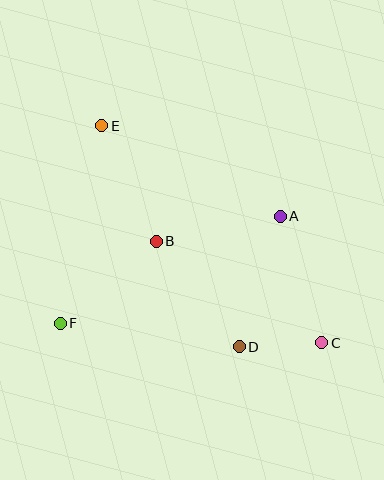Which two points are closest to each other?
Points C and D are closest to each other.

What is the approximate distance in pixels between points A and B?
The distance between A and B is approximately 126 pixels.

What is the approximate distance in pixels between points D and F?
The distance between D and F is approximately 181 pixels.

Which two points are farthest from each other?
Points C and E are farthest from each other.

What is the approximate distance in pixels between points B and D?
The distance between B and D is approximately 134 pixels.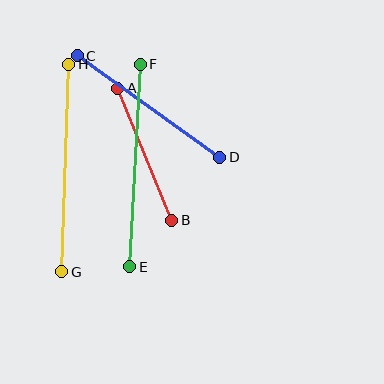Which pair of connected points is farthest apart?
Points G and H are farthest apart.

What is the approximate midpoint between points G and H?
The midpoint is at approximately (65, 168) pixels.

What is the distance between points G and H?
The distance is approximately 208 pixels.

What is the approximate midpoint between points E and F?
The midpoint is at approximately (135, 165) pixels.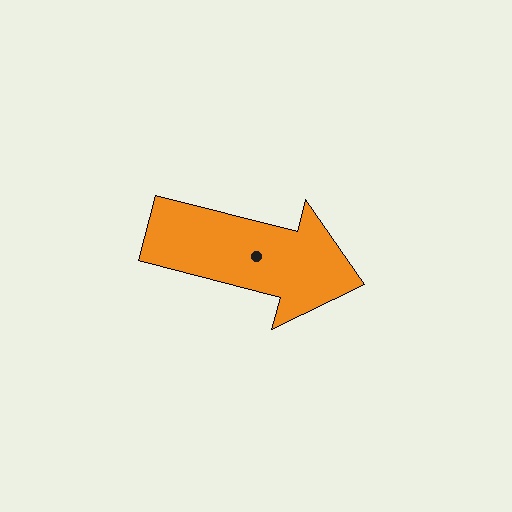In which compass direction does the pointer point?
East.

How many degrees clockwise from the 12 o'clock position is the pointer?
Approximately 104 degrees.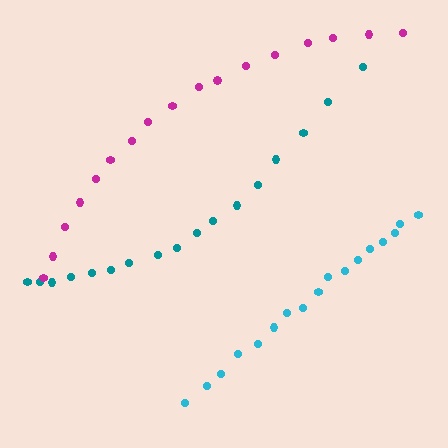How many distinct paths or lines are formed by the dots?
There are 3 distinct paths.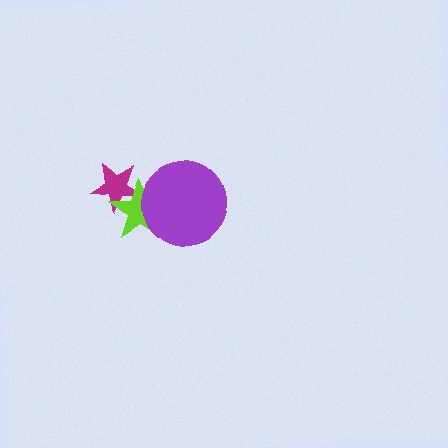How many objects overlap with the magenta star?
1 object overlaps with the magenta star.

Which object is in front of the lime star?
The purple circle is in front of the lime star.